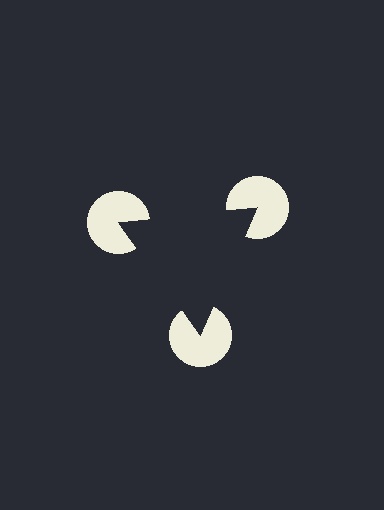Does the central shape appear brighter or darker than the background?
It typically appears slightly darker than the background, even though no actual brightness change is drawn.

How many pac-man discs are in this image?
There are 3 — one at each vertex of the illusory triangle.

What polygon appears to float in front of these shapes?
An illusory triangle — its edges are inferred from the aligned wedge cuts in the pac-man discs, not physically drawn.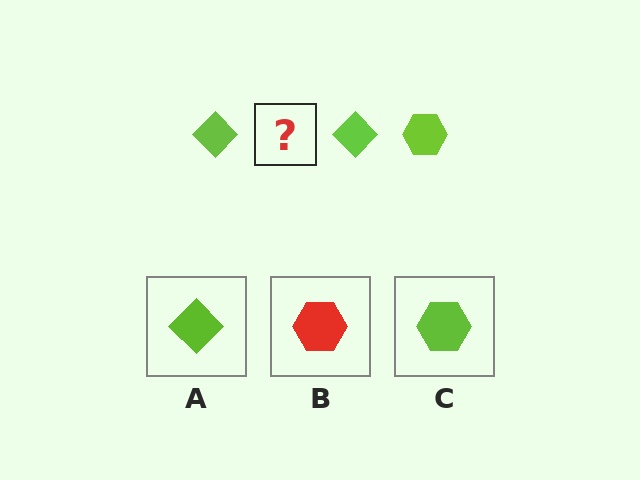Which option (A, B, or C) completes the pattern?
C.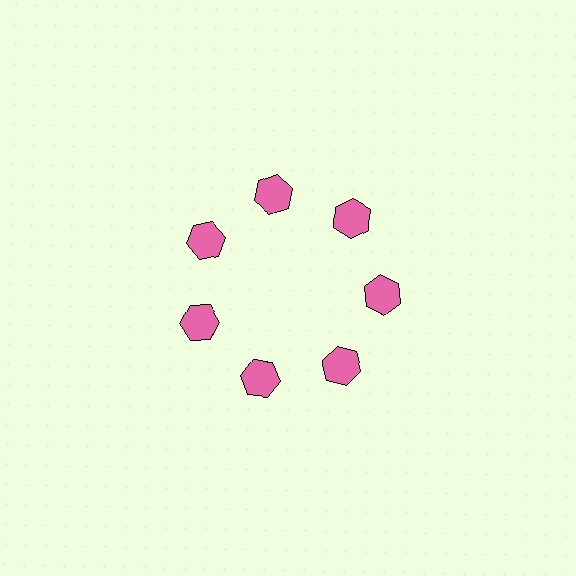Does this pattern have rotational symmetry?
Yes, this pattern has 7-fold rotational symmetry. It looks the same after rotating 51 degrees around the center.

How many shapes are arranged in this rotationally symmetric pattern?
There are 7 shapes, arranged in 7 groups of 1.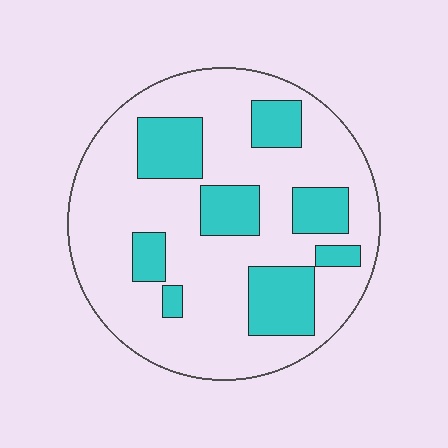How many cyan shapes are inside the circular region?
8.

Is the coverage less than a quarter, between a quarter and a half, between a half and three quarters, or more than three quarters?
Between a quarter and a half.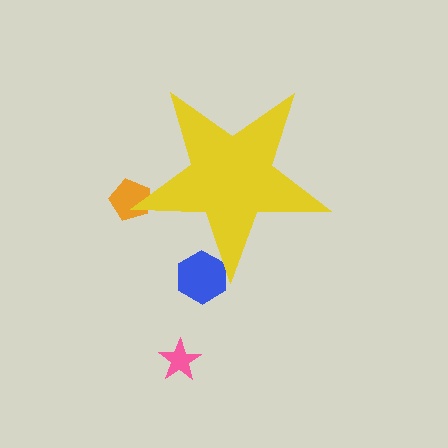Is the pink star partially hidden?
No, the pink star is fully visible.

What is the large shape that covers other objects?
A yellow star.